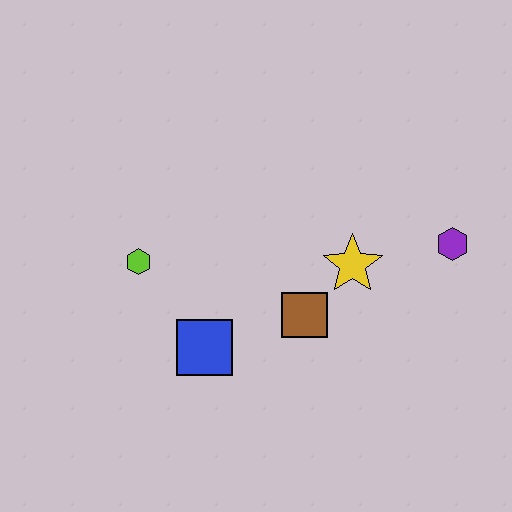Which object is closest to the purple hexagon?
The yellow star is closest to the purple hexagon.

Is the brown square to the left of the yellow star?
Yes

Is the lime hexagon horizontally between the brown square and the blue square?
No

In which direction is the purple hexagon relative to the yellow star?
The purple hexagon is to the right of the yellow star.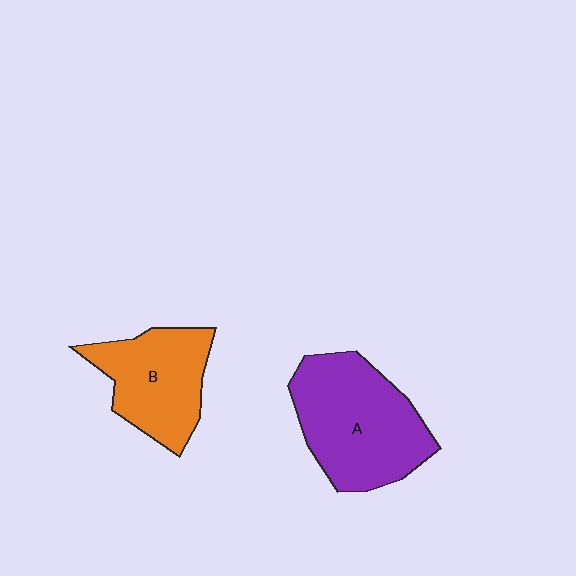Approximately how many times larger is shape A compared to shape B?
Approximately 1.4 times.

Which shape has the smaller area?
Shape B (orange).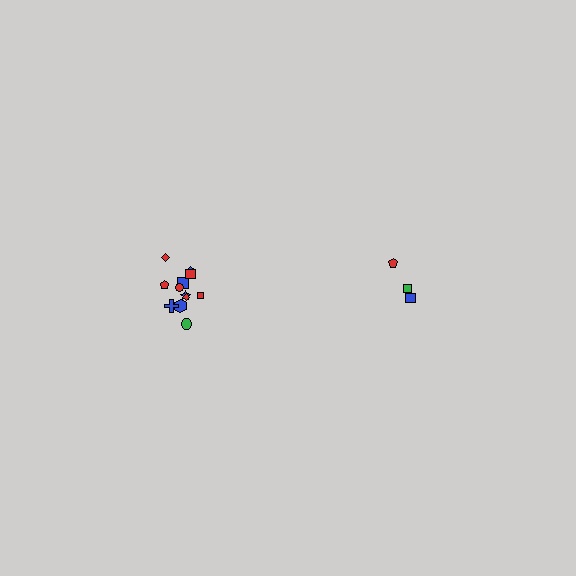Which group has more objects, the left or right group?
The left group.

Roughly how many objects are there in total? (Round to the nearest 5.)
Roughly 15 objects in total.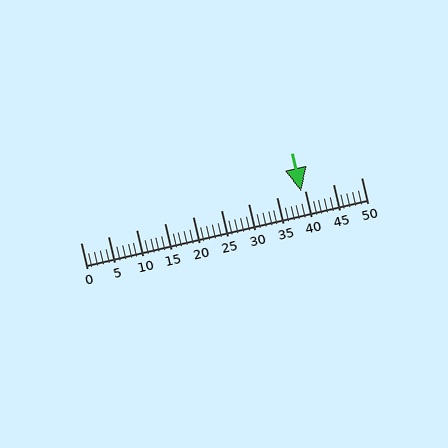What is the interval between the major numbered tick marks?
The major tick marks are spaced 5 units apart.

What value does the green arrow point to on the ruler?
The green arrow points to approximately 39.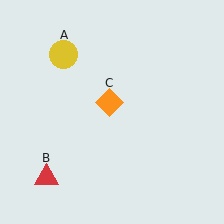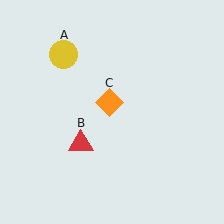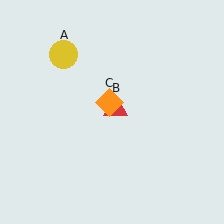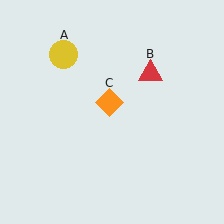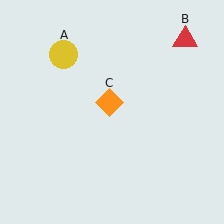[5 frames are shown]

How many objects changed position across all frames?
1 object changed position: red triangle (object B).